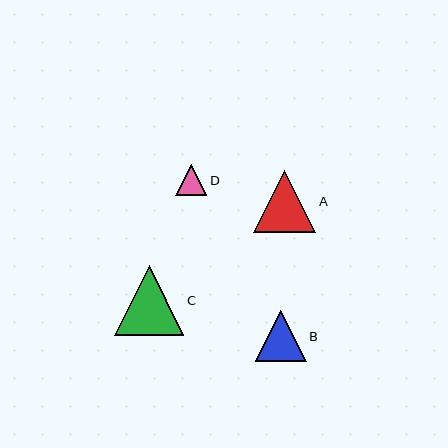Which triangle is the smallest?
Triangle D is the smallest with a size of approximately 31 pixels.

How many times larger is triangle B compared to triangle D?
Triangle B is approximately 1.7 times the size of triangle D.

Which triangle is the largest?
Triangle C is the largest with a size of approximately 70 pixels.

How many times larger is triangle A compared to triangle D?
Triangle A is approximately 2.0 times the size of triangle D.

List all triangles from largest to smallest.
From largest to smallest: C, A, B, D.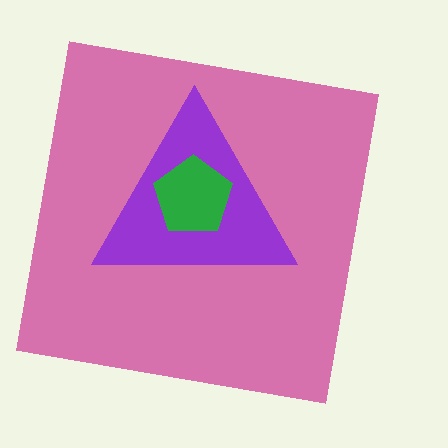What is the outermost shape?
The pink square.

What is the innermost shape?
The green pentagon.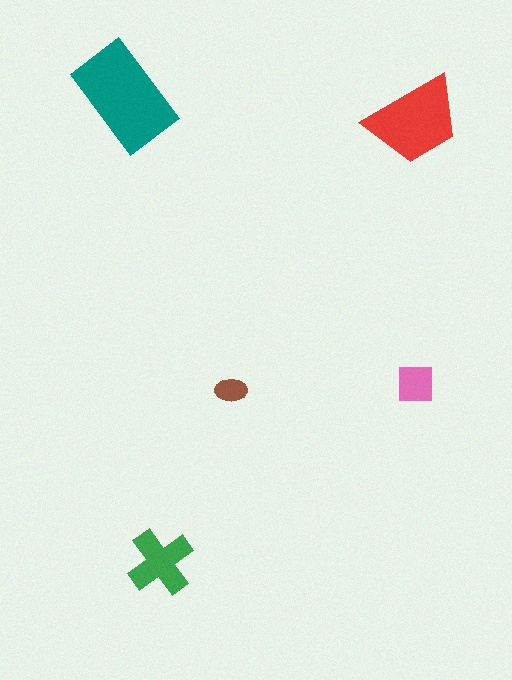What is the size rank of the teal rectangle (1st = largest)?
1st.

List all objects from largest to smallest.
The teal rectangle, the red trapezoid, the green cross, the pink square, the brown ellipse.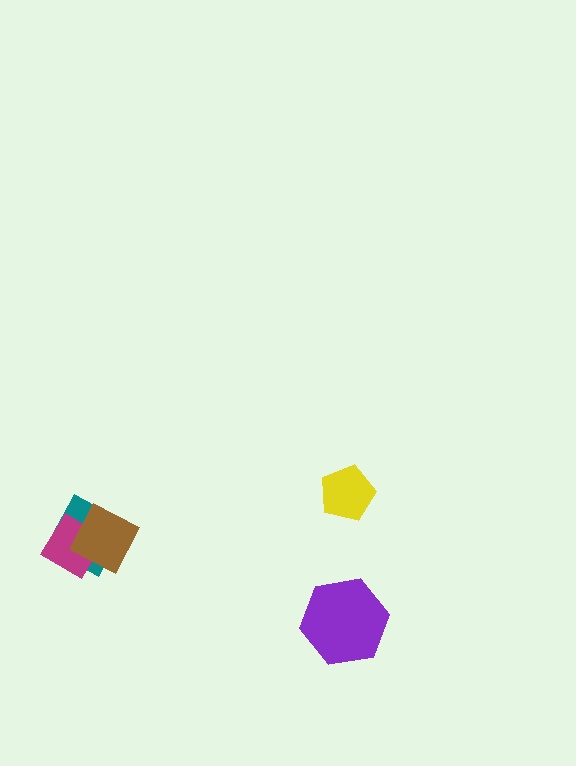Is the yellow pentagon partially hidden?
No, no other shape covers it.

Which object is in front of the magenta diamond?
The brown square is in front of the magenta diamond.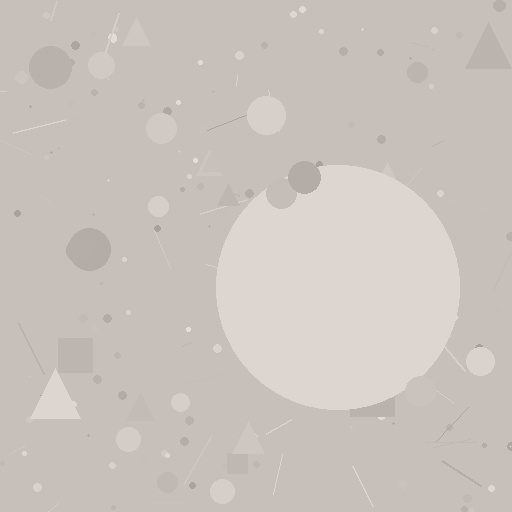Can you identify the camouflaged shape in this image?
The camouflaged shape is a circle.